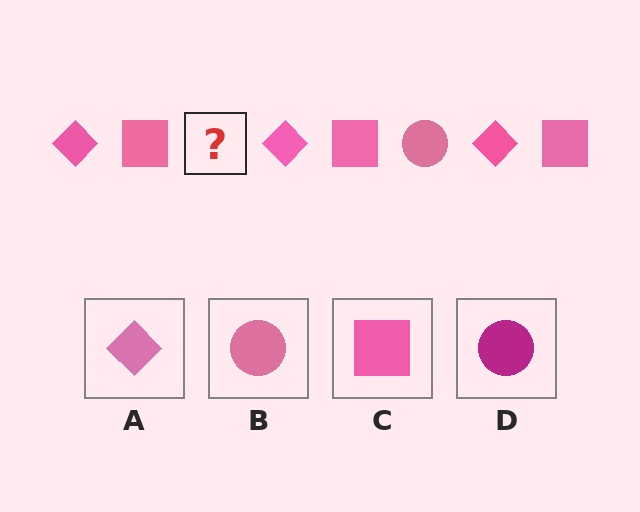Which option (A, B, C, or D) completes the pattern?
B.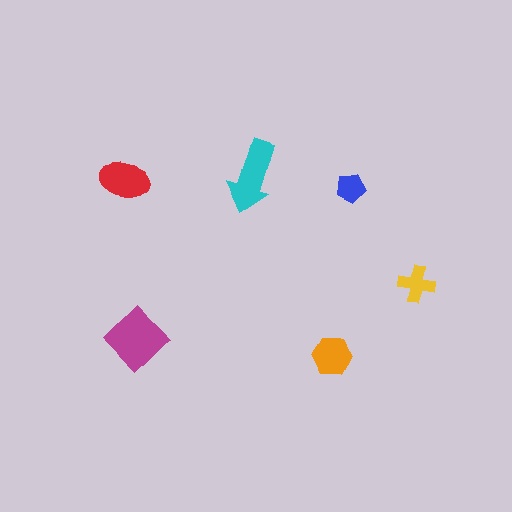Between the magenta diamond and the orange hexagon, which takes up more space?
The magenta diamond.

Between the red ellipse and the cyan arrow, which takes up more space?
The cyan arrow.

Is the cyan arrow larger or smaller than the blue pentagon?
Larger.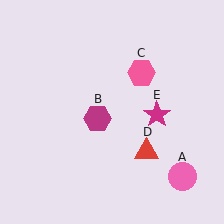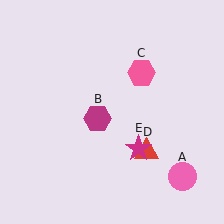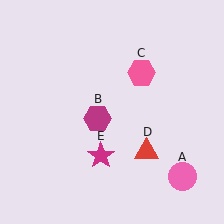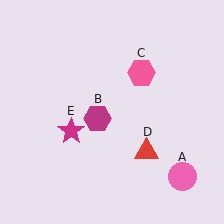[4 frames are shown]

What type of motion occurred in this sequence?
The magenta star (object E) rotated clockwise around the center of the scene.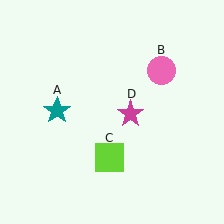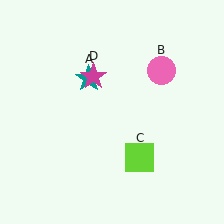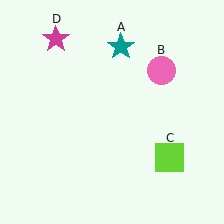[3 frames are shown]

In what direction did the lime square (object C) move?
The lime square (object C) moved right.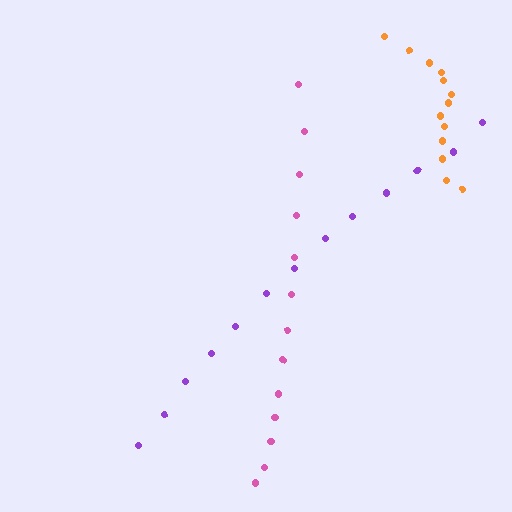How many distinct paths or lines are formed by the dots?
There are 3 distinct paths.